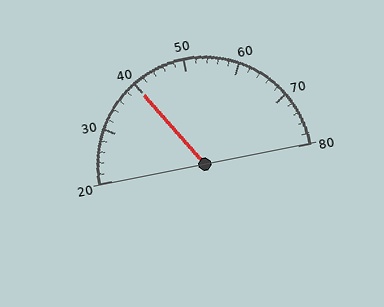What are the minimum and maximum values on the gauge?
The gauge ranges from 20 to 80.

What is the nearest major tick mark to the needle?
The nearest major tick mark is 40.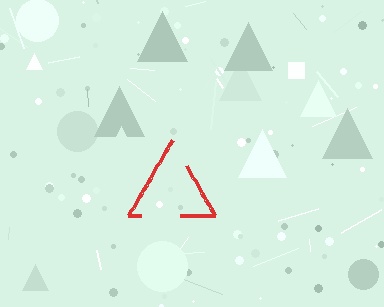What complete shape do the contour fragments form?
The contour fragments form a triangle.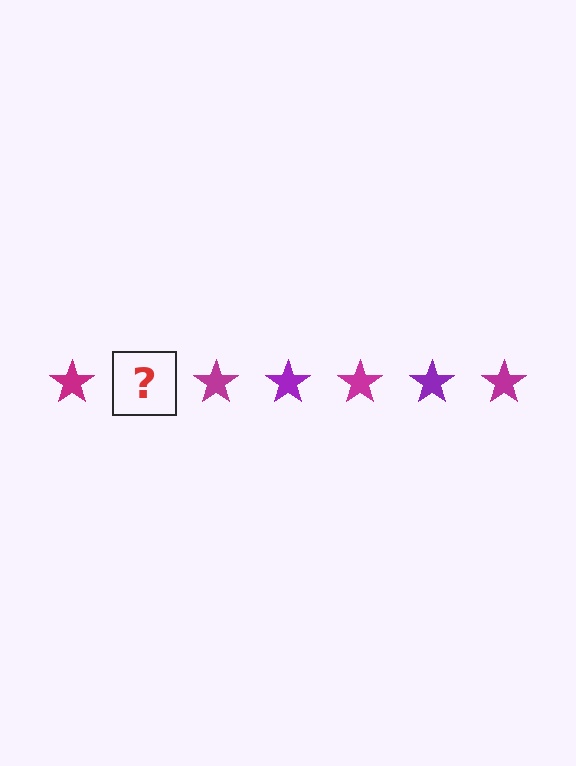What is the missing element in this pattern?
The missing element is a purple star.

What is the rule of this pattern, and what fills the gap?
The rule is that the pattern cycles through magenta, purple stars. The gap should be filled with a purple star.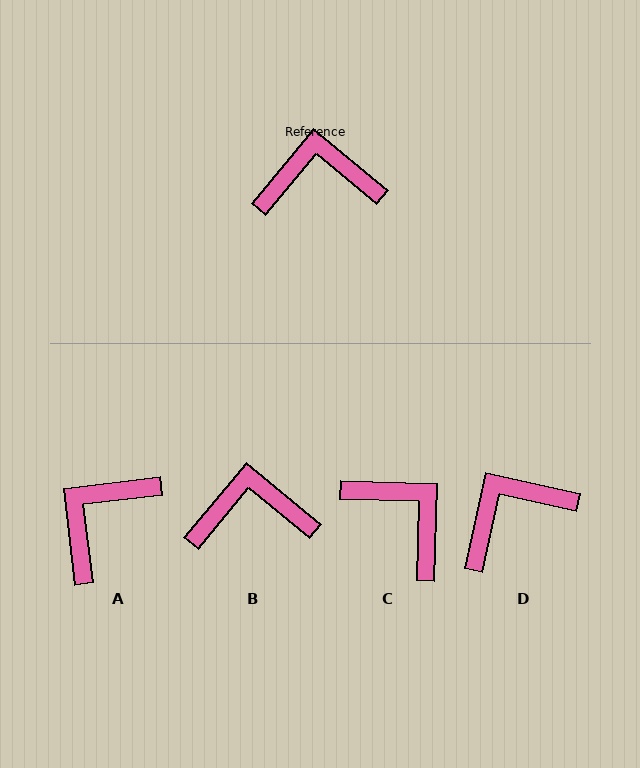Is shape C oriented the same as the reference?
No, it is off by about 52 degrees.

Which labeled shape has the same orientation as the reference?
B.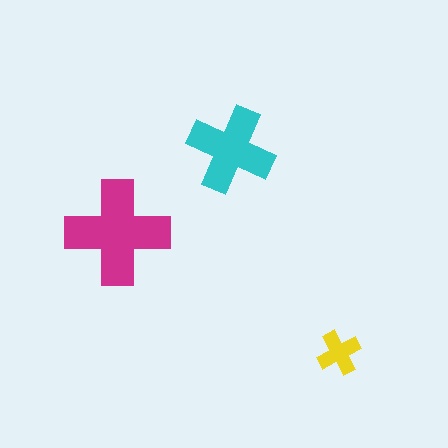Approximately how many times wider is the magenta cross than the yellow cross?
About 2.5 times wider.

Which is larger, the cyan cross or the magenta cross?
The magenta one.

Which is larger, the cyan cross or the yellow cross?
The cyan one.